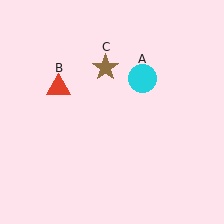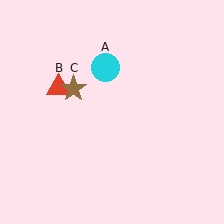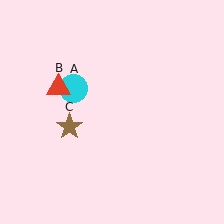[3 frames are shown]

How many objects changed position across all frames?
2 objects changed position: cyan circle (object A), brown star (object C).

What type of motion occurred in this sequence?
The cyan circle (object A), brown star (object C) rotated counterclockwise around the center of the scene.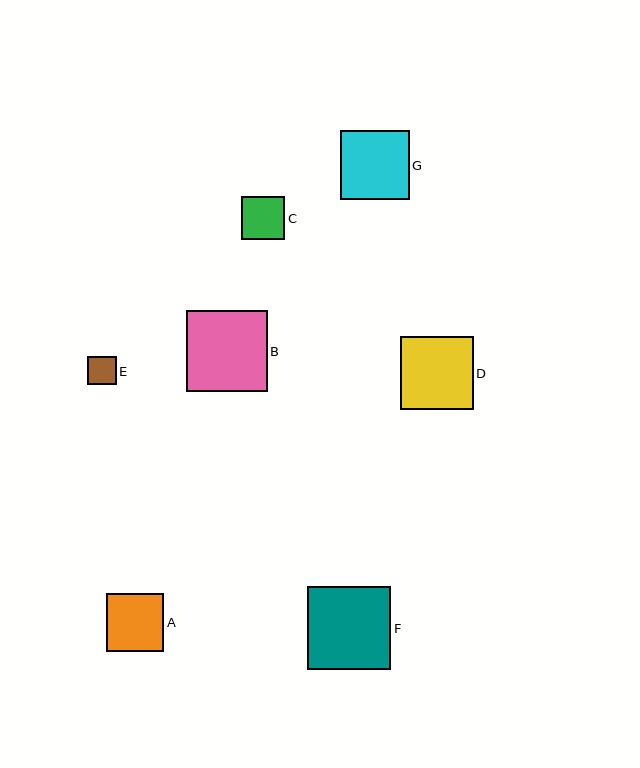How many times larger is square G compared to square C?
Square G is approximately 1.6 times the size of square C.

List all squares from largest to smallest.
From largest to smallest: F, B, D, G, A, C, E.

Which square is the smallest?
Square E is the smallest with a size of approximately 28 pixels.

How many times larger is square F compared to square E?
Square F is approximately 2.9 times the size of square E.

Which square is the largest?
Square F is the largest with a size of approximately 83 pixels.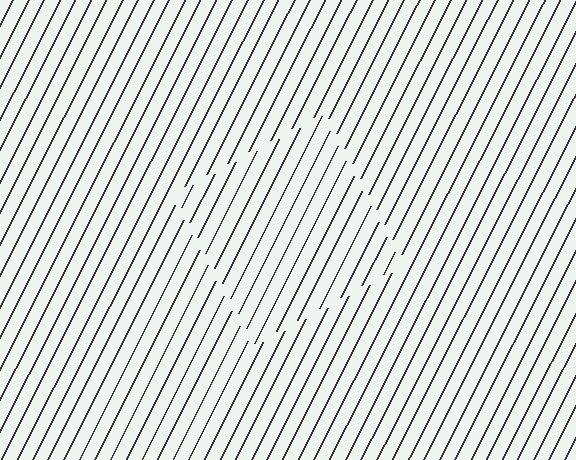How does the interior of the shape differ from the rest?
The interior of the shape contains the same grating, shifted by half a period — the contour is defined by the phase discontinuity where line-ends from the inner and outer gratings abut.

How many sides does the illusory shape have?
4 sides — the line-ends trace a square.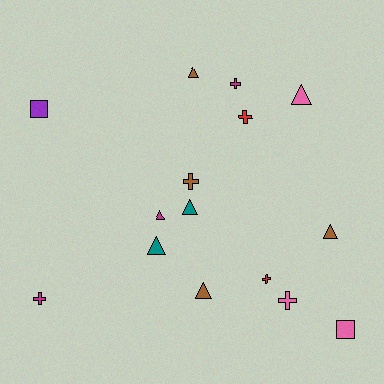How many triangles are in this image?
There are 7 triangles.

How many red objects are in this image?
There are 2 red objects.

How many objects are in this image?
There are 15 objects.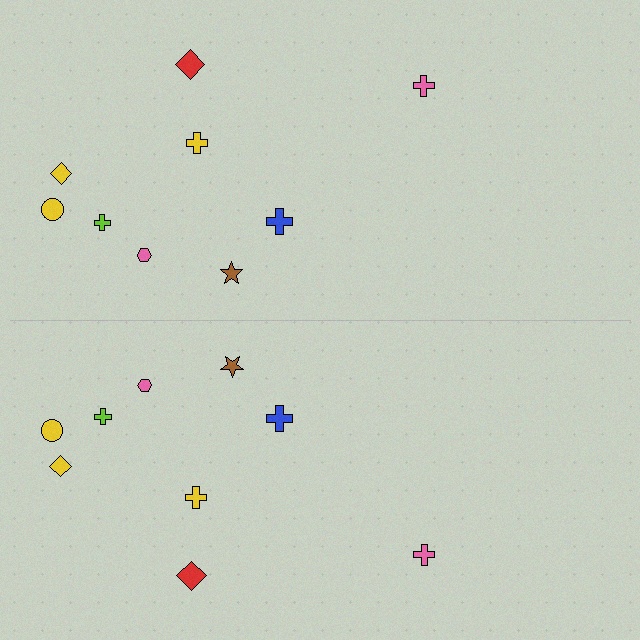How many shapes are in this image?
There are 18 shapes in this image.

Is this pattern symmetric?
Yes, this pattern has bilateral (reflection) symmetry.